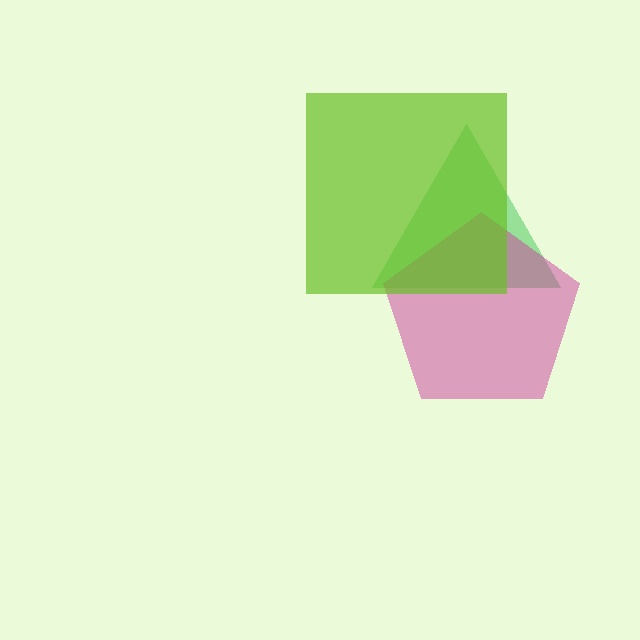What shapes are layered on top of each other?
The layered shapes are: a green triangle, a magenta pentagon, a lime square.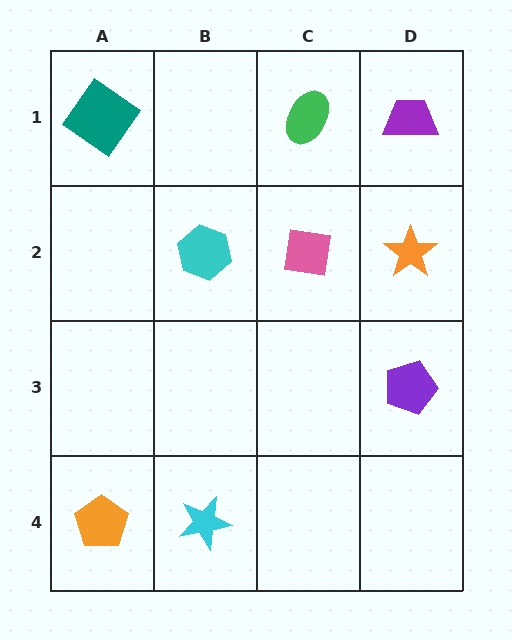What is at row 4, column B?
A cyan star.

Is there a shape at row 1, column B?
No, that cell is empty.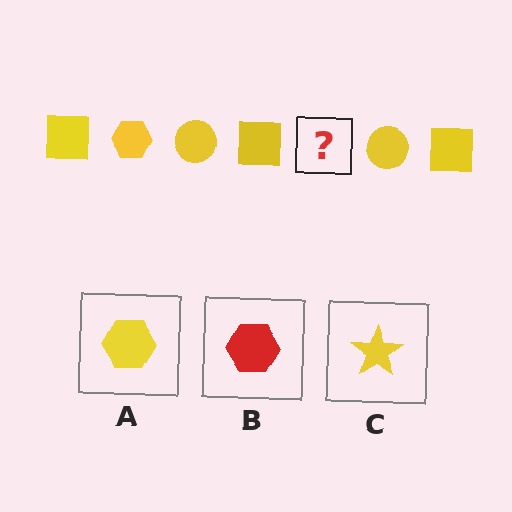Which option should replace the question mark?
Option A.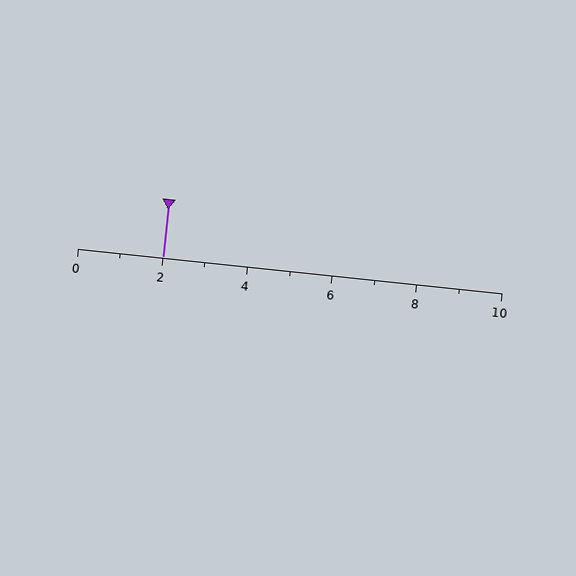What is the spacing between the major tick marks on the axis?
The major ticks are spaced 2 apart.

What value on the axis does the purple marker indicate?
The marker indicates approximately 2.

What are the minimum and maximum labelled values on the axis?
The axis runs from 0 to 10.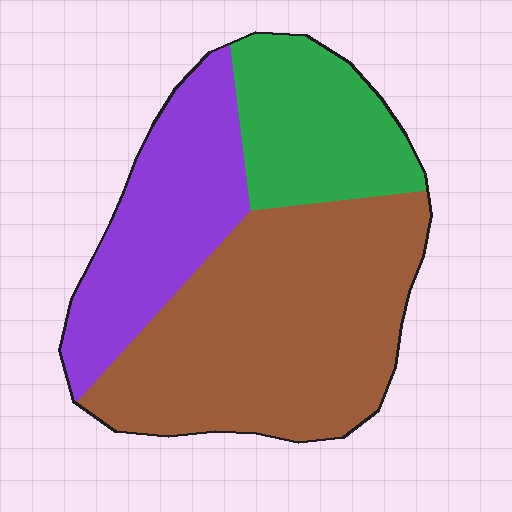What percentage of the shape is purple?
Purple covers 27% of the shape.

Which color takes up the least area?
Green, at roughly 20%.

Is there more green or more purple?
Purple.